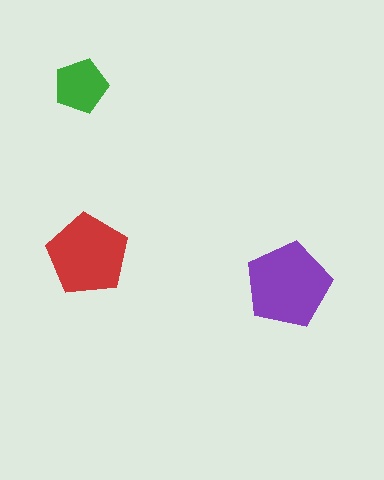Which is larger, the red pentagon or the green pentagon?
The red one.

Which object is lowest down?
The purple pentagon is bottommost.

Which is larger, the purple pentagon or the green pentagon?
The purple one.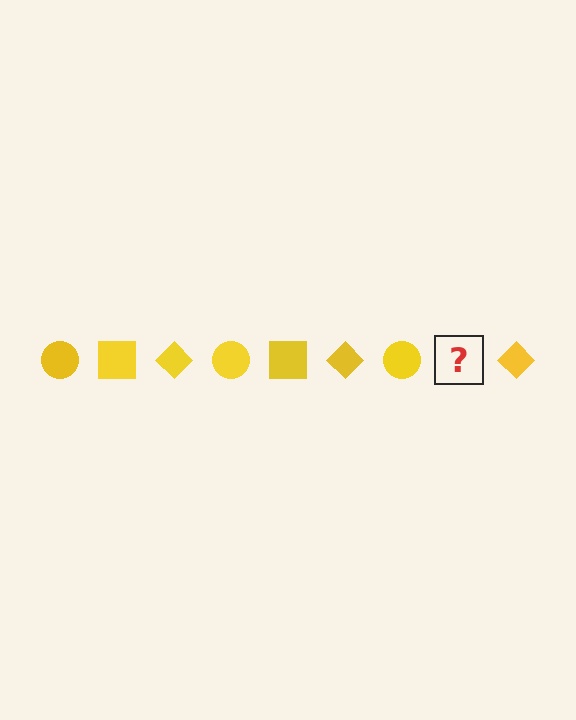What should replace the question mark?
The question mark should be replaced with a yellow square.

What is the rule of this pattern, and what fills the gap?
The rule is that the pattern cycles through circle, square, diamond shapes in yellow. The gap should be filled with a yellow square.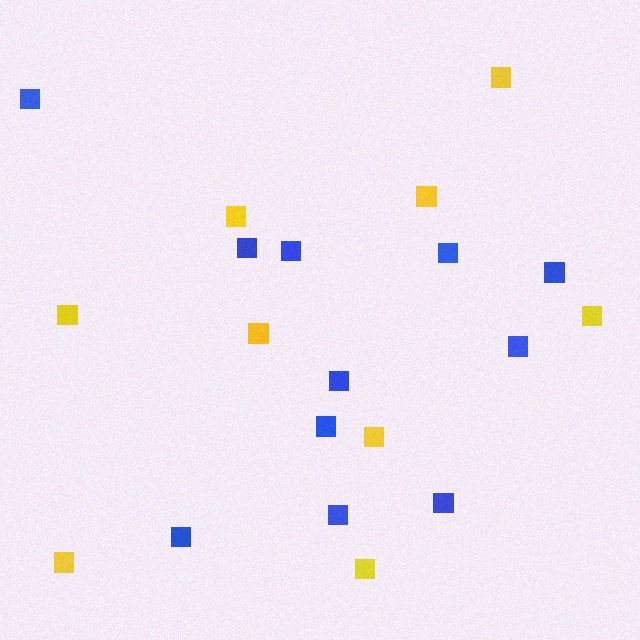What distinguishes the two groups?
There are 2 groups: one group of yellow squares (9) and one group of blue squares (11).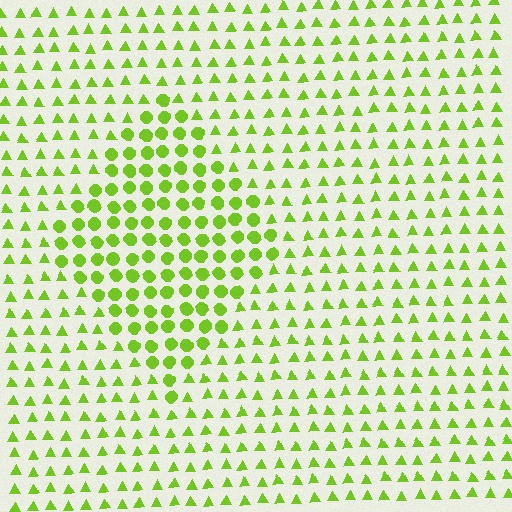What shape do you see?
I see a diamond.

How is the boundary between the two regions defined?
The boundary is defined by a change in element shape: circles inside vs. triangles outside. All elements share the same color and spacing.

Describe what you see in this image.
The image is filled with small lime elements arranged in a uniform grid. A diamond-shaped region contains circles, while the surrounding area contains triangles. The boundary is defined purely by the change in element shape.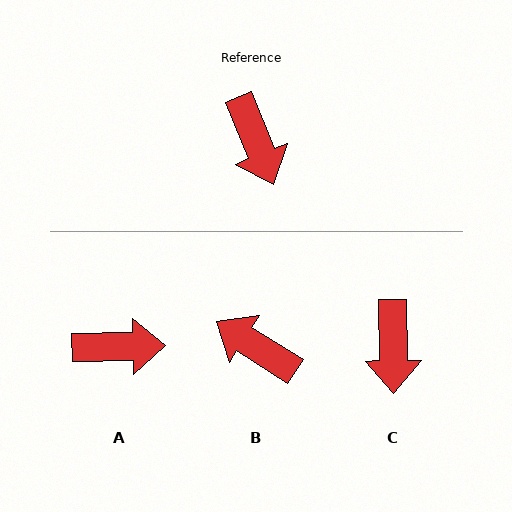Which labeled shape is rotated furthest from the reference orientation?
B, about 145 degrees away.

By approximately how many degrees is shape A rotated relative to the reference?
Approximately 69 degrees counter-clockwise.